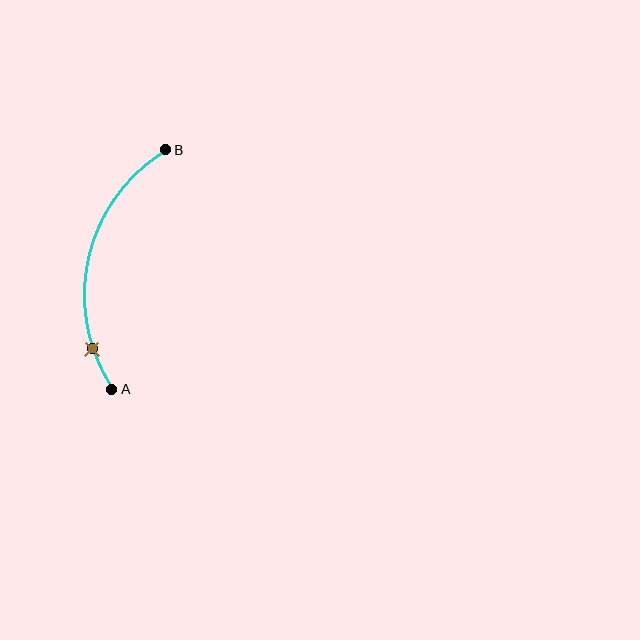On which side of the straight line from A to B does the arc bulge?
The arc bulges to the left of the straight line connecting A and B.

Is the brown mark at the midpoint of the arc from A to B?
No. The brown mark lies on the arc but is closer to endpoint A. The arc midpoint would be at the point on the curve equidistant along the arc from both A and B.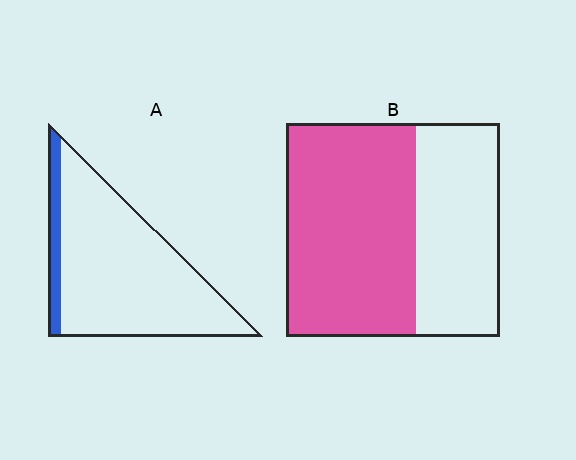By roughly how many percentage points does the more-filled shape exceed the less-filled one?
By roughly 50 percentage points (B over A).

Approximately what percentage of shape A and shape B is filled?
A is approximately 10% and B is approximately 60%.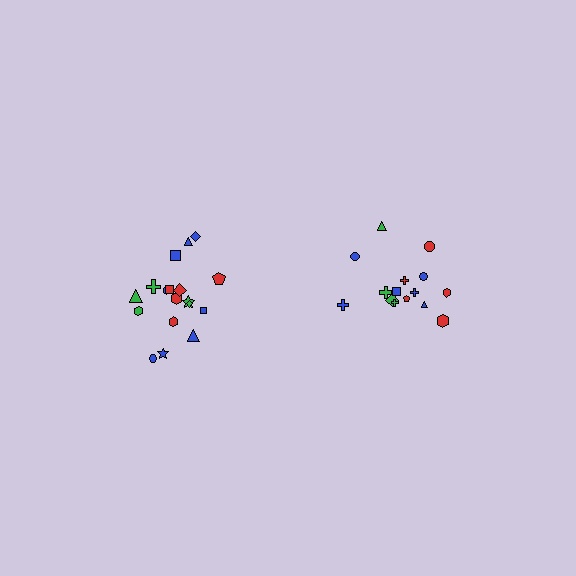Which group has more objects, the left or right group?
The left group.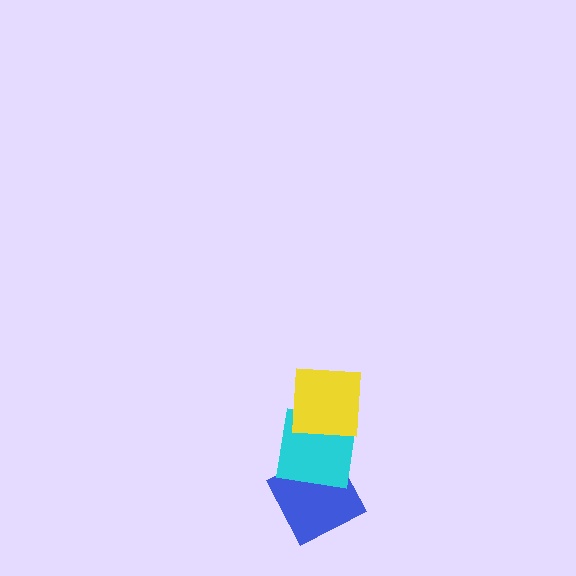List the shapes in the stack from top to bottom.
From top to bottom: the yellow square, the cyan square, the blue square.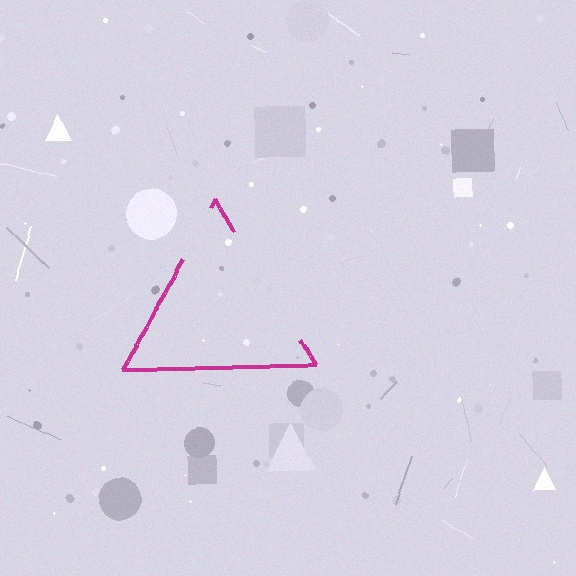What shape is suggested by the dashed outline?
The dashed outline suggests a triangle.